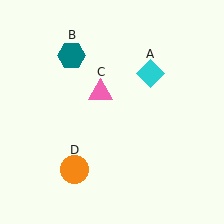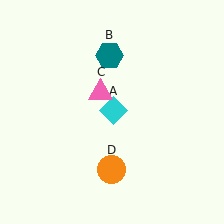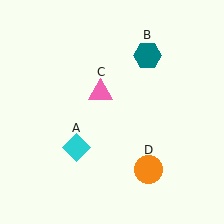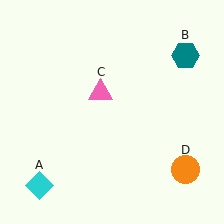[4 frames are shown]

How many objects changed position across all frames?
3 objects changed position: cyan diamond (object A), teal hexagon (object B), orange circle (object D).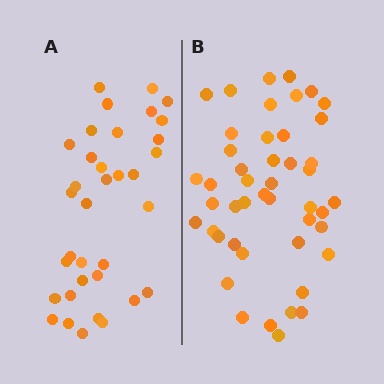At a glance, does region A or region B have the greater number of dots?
Region B (the right region) has more dots.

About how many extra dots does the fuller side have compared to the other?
Region B has roughly 12 or so more dots than region A.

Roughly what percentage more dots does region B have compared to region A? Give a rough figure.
About 30% more.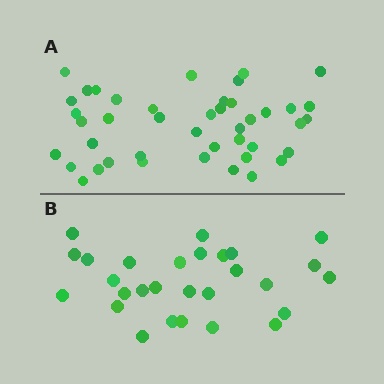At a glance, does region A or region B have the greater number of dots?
Region A (the top region) has more dots.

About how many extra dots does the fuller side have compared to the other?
Region A has approximately 15 more dots than region B.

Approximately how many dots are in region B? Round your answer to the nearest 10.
About 30 dots. (The exact count is 28, which rounds to 30.)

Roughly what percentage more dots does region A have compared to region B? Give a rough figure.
About 55% more.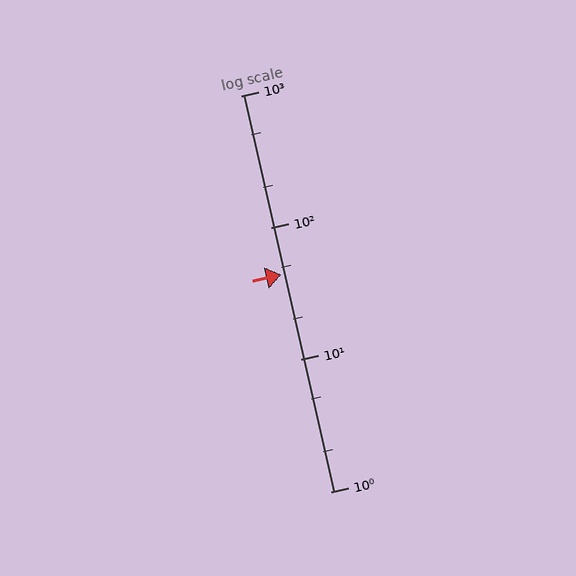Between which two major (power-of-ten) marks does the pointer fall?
The pointer is between 10 and 100.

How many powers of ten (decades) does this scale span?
The scale spans 3 decades, from 1 to 1000.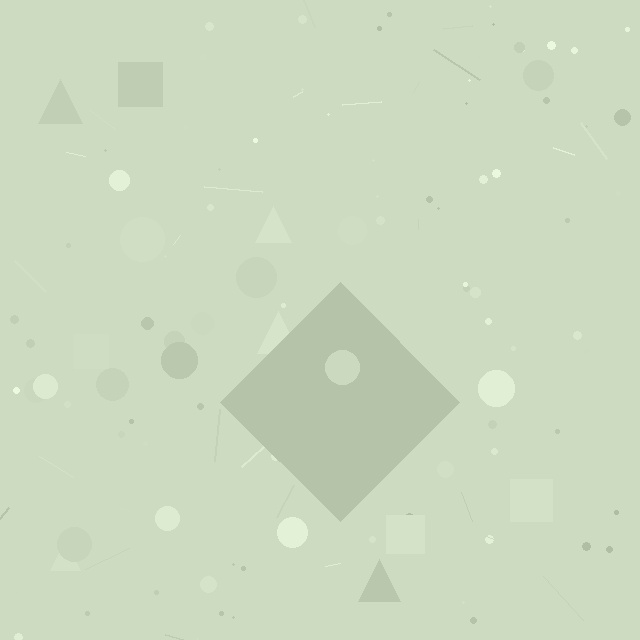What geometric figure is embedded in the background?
A diamond is embedded in the background.